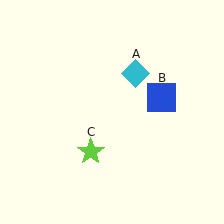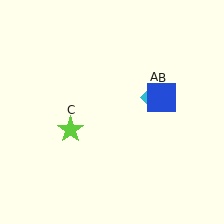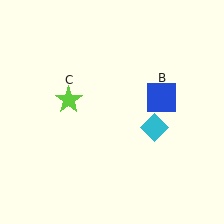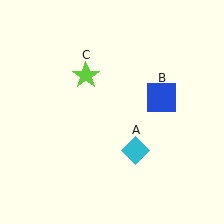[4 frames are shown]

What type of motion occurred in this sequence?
The cyan diamond (object A), lime star (object C) rotated clockwise around the center of the scene.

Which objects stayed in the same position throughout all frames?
Blue square (object B) remained stationary.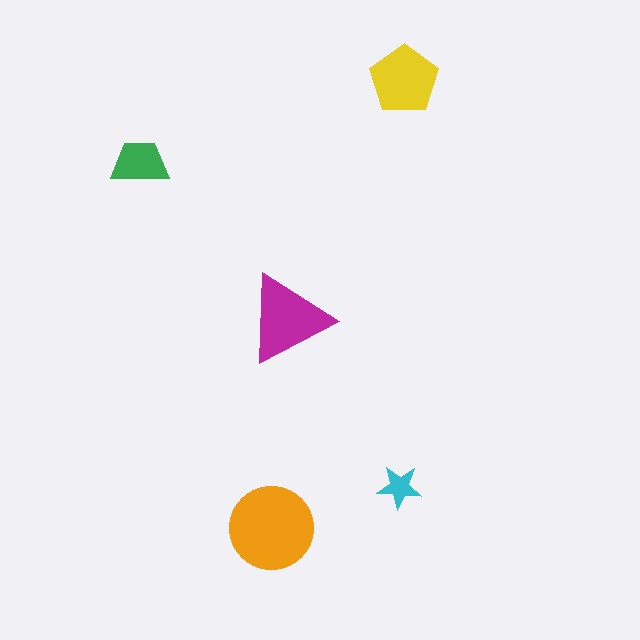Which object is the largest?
The orange circle.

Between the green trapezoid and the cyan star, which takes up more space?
The green trapezoid.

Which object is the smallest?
The cyan star.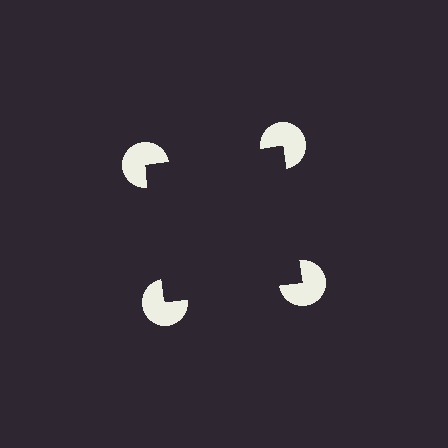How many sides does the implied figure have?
4 sides.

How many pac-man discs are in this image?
There are 4 — one at each vertex of the illusory square.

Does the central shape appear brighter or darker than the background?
It typically appears slightly darker than the background, even though no actual brightness change is drawn.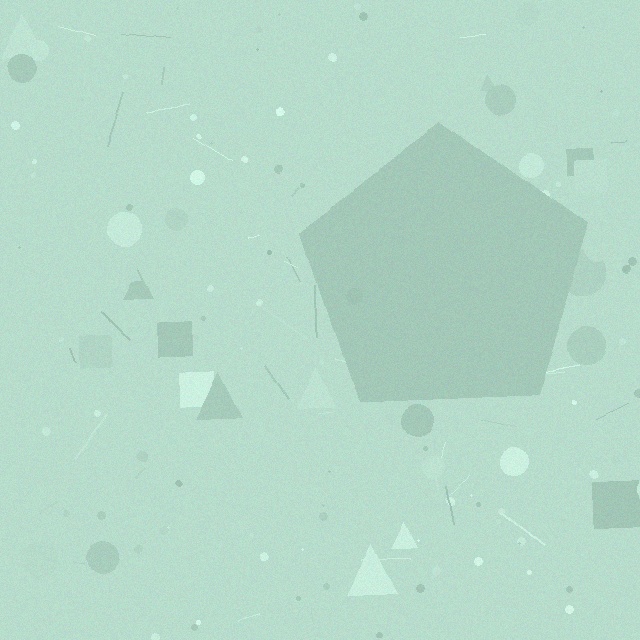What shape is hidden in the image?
A pentagon is hidden in the image.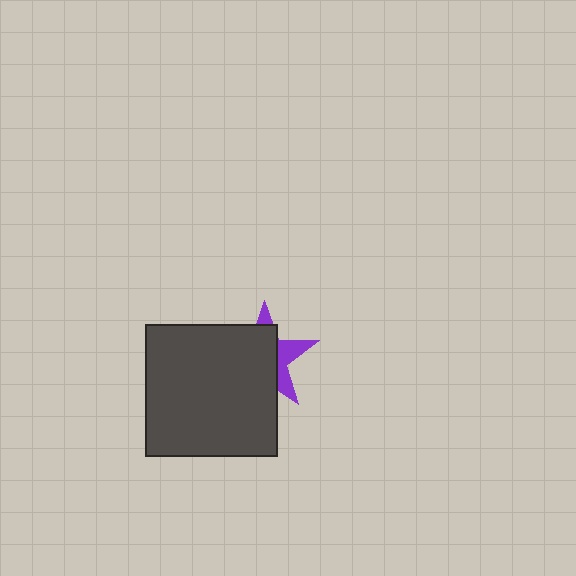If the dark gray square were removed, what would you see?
You would see the complete purple star.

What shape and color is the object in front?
The object in front is a dark gray square.